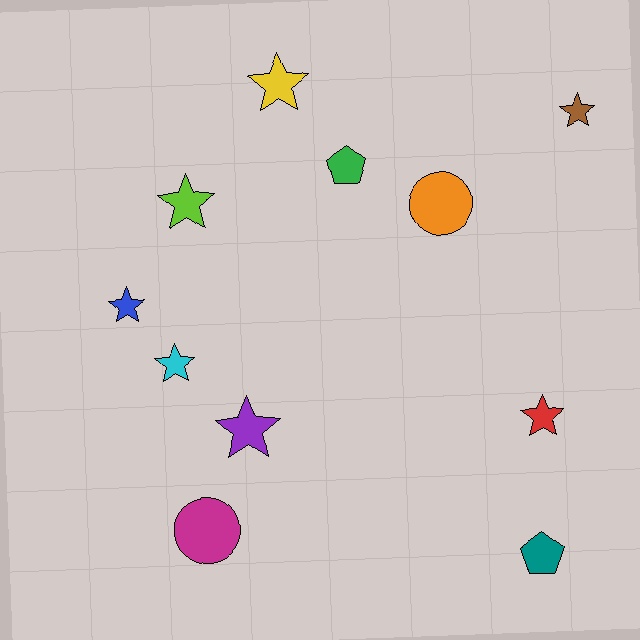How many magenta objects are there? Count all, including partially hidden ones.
There is 1 magenta object.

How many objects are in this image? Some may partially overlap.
There are 11 objects.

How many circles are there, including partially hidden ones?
There are 2 circles.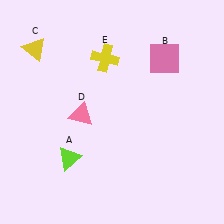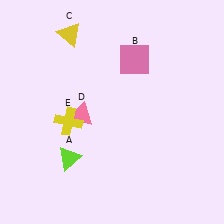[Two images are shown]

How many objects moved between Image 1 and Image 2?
3 objects moved between the two images.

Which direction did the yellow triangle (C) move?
The yellow triangle (C) moved right.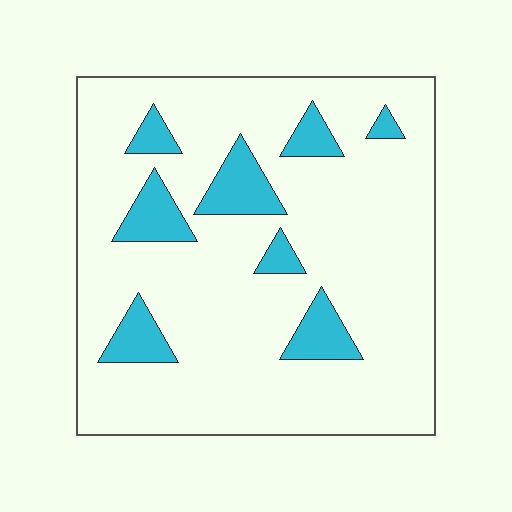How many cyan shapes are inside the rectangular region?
8.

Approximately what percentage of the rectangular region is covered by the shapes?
Approximately 15%.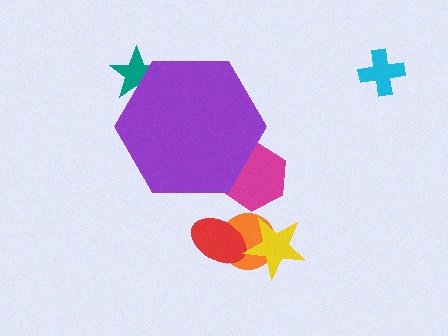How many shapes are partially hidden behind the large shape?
2 shapes are partially hidden.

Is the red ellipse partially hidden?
No, the red ellipse is fully visible.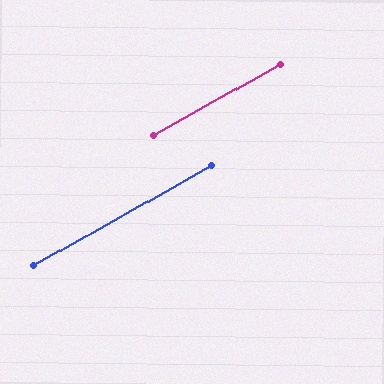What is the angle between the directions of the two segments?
Approximately 0 degrees.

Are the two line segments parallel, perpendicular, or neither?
Parallel — their directions differ by only 0.4°.